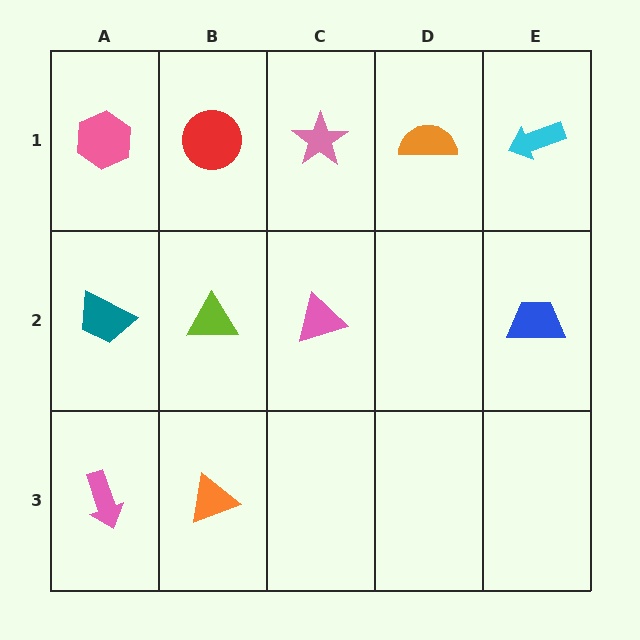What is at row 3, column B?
An orange triangle.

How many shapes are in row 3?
2 shapes.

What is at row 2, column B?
A lime triangle.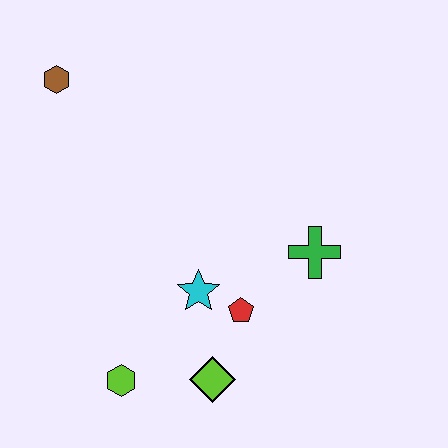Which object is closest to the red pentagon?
The cyan star is closest to the red pentagon.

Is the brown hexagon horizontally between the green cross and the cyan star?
No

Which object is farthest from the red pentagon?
The brown hexagon is farthest from the red pentagon.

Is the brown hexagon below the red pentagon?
No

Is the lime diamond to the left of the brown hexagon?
No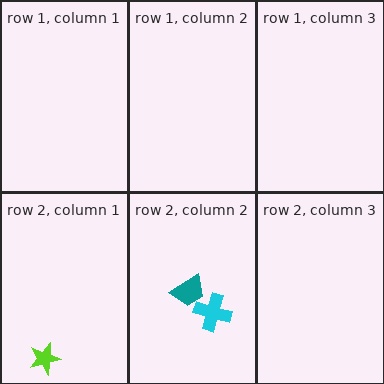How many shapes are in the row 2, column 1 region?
1.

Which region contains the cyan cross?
The row 2, column 2 region.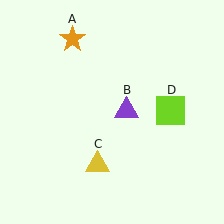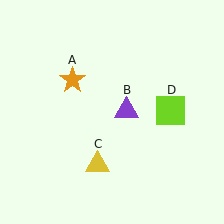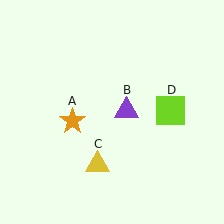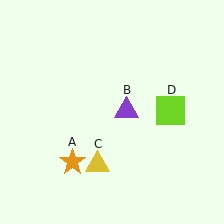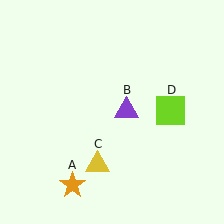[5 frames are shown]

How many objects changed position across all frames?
1 object changed position: orange star (object A).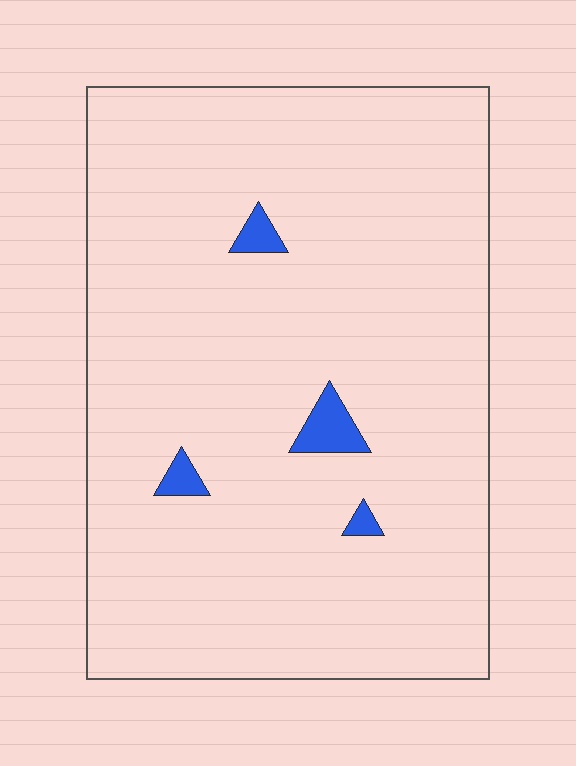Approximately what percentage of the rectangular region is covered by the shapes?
Approximately 5%.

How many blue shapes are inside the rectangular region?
4.